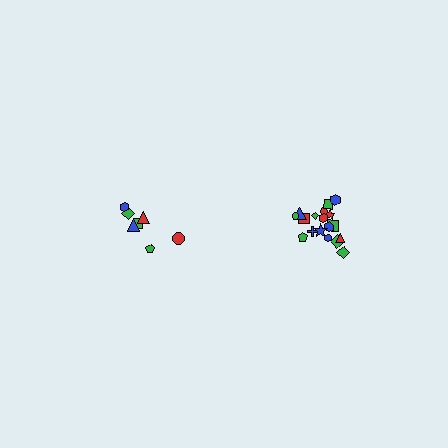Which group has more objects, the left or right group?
The right group.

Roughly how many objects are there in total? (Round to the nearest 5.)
Roughly 25 objects in total.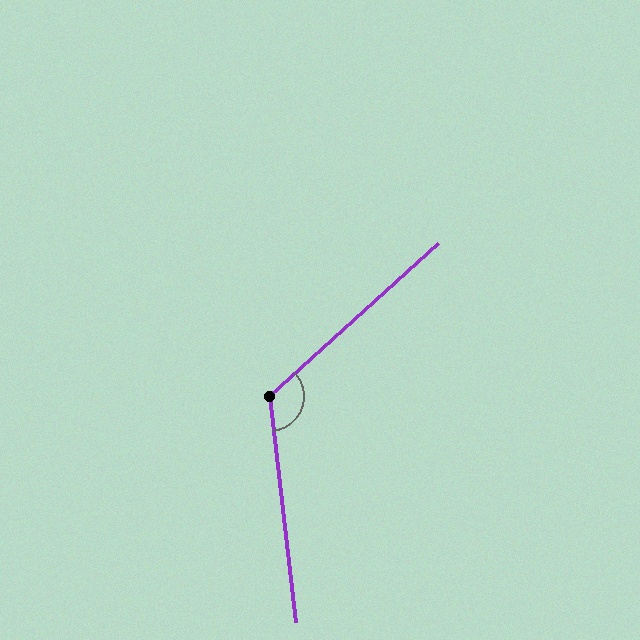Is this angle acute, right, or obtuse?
It is obtuse.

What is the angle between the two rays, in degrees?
Approximately 126 degrees.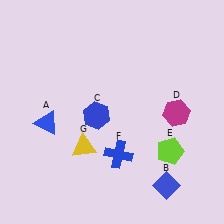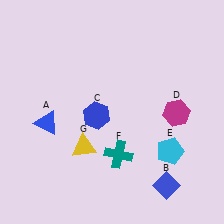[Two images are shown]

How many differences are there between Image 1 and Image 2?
There are 2 differences between the two images.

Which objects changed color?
E changed from lime to cyan. F changed from blue to teal.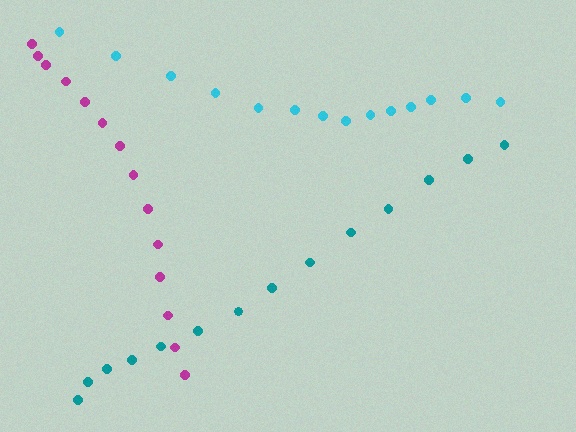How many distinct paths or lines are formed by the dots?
There are 3 distinct paths.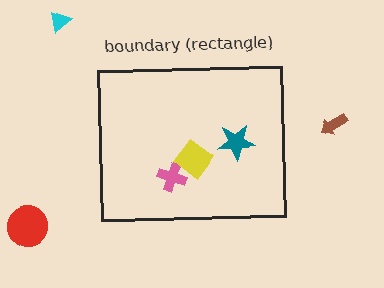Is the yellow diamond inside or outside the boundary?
Inside.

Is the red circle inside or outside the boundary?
Outside.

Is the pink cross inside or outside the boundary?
Inside.